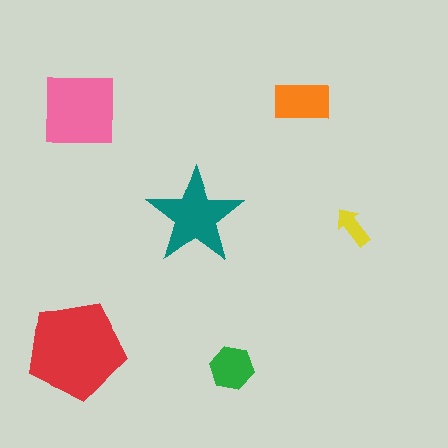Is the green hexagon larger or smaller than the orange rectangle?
Smaller.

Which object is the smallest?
The yellow arrow.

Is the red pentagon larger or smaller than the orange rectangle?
Larger.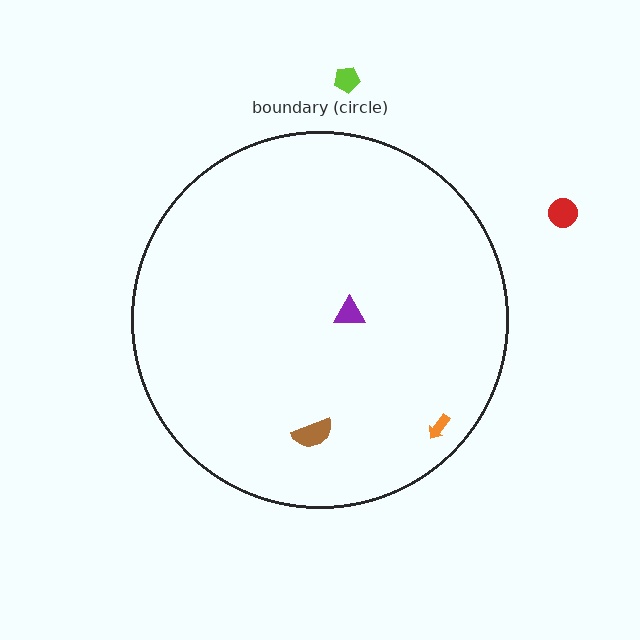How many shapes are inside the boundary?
3 inside, 2 outside.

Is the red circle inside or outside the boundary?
Outside.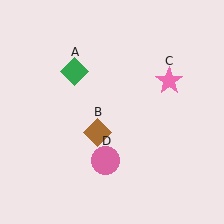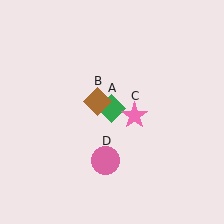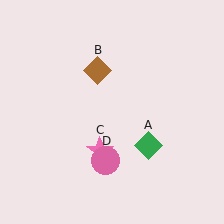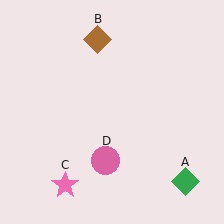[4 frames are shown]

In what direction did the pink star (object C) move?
The pink star (object C) moved down and to the left.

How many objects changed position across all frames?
3 objects changed position: green diamond (object A), brown diamond (object B), pink star (object C).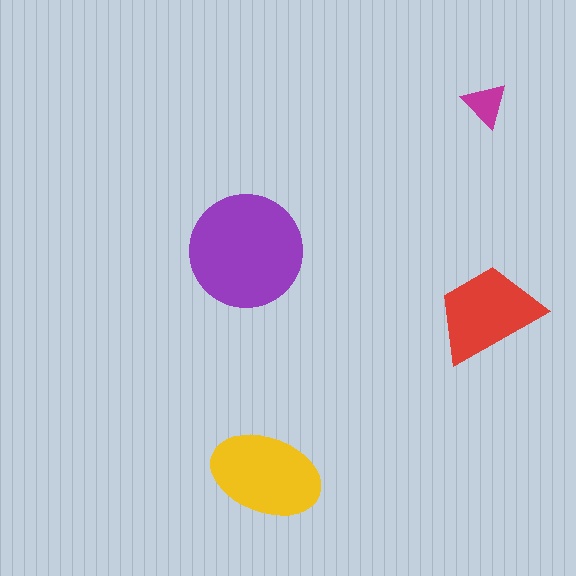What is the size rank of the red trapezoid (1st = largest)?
3rd.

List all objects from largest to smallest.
The purple circle, the yellow ellipse, the red trapezoid, the magenta triangle.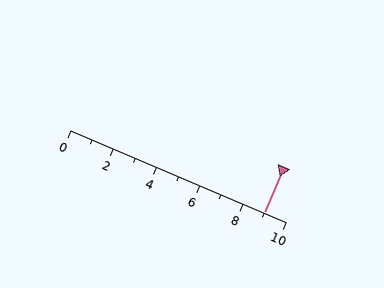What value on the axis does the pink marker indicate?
The marker indicates approximately 9.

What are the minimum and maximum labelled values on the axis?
The axis runs from 0 to 10.